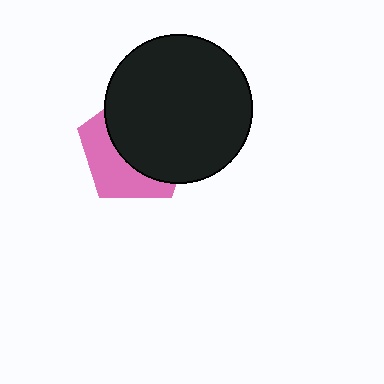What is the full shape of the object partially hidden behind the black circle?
The partially hidden object is a pink pentagon.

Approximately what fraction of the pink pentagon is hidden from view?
Roughly 61% of the pink pentagon is hidden behind the black circle.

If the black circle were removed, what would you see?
You would see the complete pink pentagon.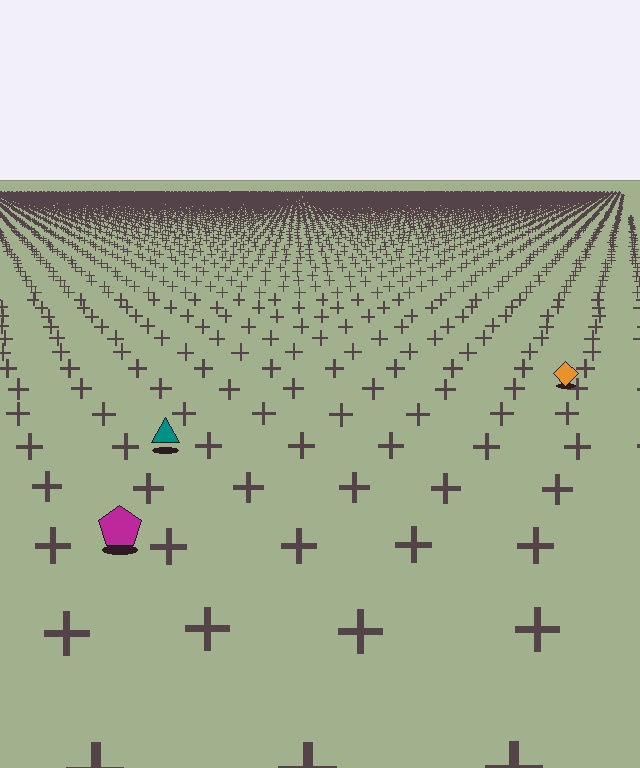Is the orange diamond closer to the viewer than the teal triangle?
No. The teal triangle is closer — you can tell from the texture gradient: the ground texture is coarser near it.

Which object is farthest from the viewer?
The orange diamond is farthest from the viewer. It appears smaller and the ground texture around it is denser.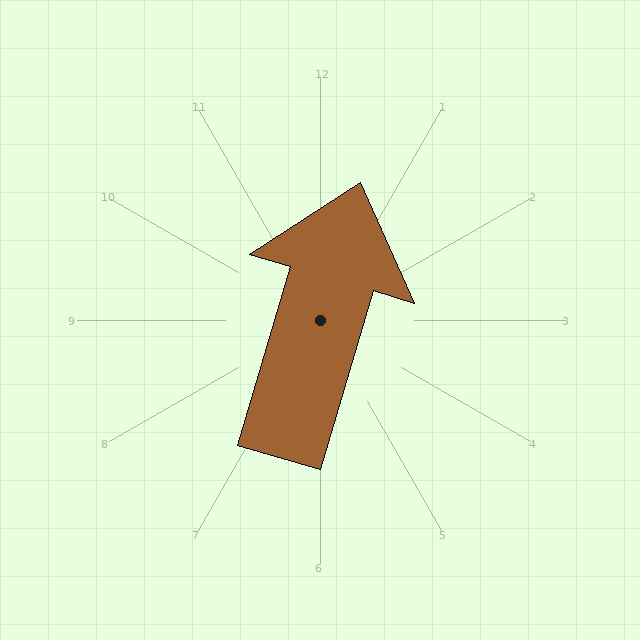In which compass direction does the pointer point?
North.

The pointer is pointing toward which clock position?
Roughly 1 o'clock.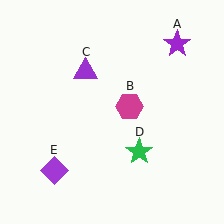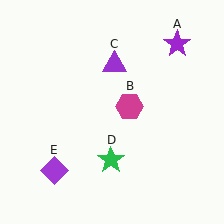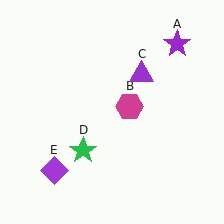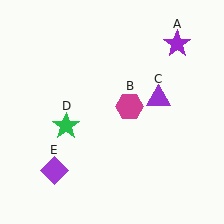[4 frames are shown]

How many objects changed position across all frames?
2 objects changed position: purple triangle (object C), green star (object D).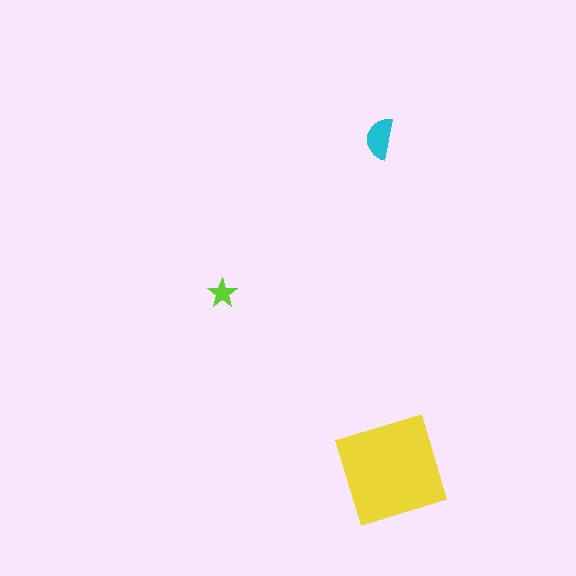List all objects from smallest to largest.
The lime star, the cyan semicircle, the yellow diamond.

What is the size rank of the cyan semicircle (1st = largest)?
2nd.